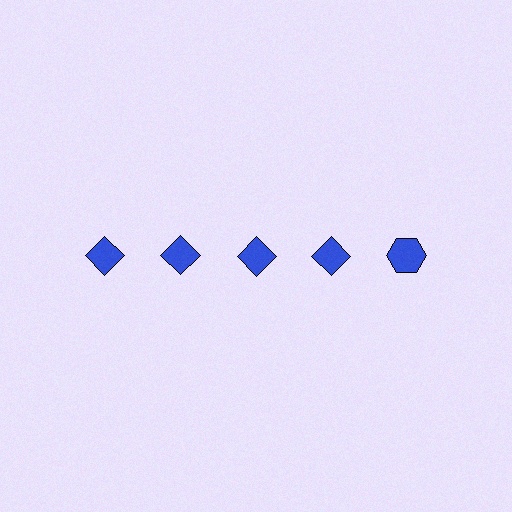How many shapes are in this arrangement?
There are 5 shapes arranged in a grid pattern.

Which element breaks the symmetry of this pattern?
The blue hexagon in the top row, rightmost column breaks the symmetry. All other shapes are blue diamonds.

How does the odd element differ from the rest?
It has a different shape: hexagon instead of diamond.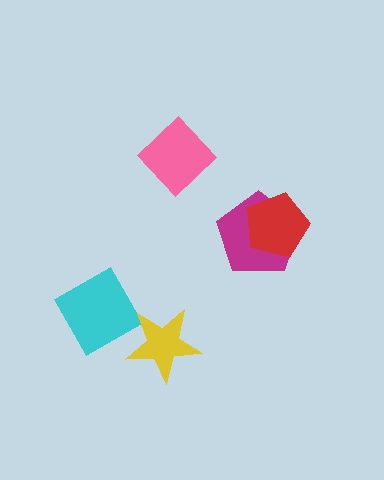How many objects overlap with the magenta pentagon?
1 object overlaps with the magenta pentagon.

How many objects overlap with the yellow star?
0 objects overlap with the yellow star.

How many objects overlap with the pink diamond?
0 objects overlap with the pink diamond.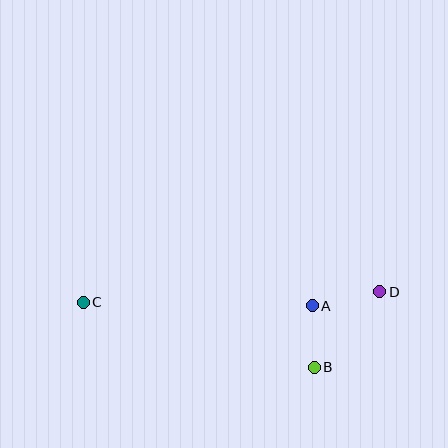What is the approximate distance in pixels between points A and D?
The distance between A and D is approximately 69 pixels.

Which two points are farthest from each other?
Points C and D are farthest from each other.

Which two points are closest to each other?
Points A and B are closest to each other.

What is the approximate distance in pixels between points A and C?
The distance between A and C is approximately 229 pixels.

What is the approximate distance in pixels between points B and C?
The distance between B and C is approximately 240 pixels.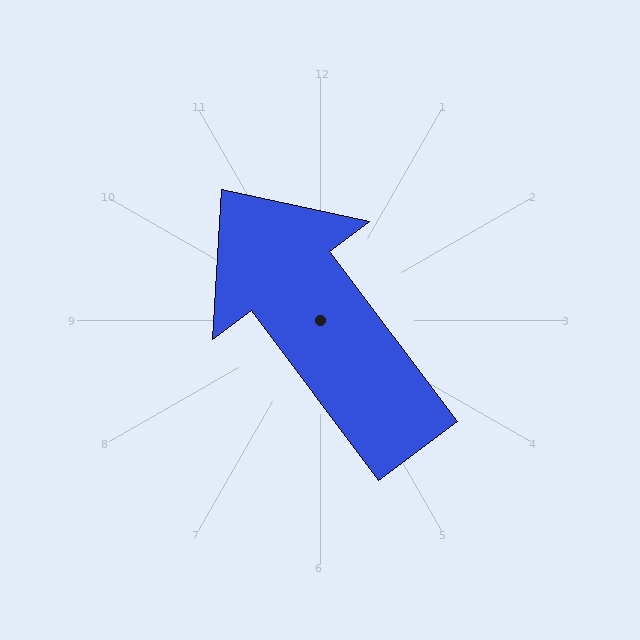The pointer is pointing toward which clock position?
Roughly 11 o'clock.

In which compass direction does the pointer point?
Northwest.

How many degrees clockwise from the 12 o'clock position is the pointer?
Approximately 323 degrees.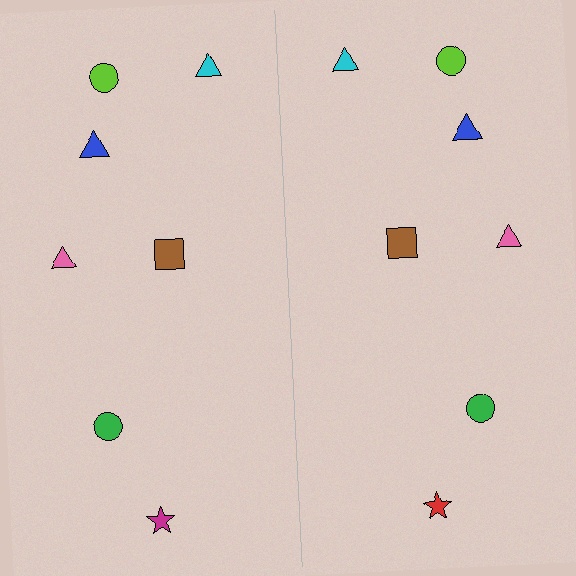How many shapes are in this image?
There are 14 shapes in this image.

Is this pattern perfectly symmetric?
No, the pattern is not perfectly symmetric. The red star on the right side breaks the symmetry — its mirror counterpart is magenta.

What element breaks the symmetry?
The red star on the right side breaks the symmetry — its mirror counterpart is magenta.